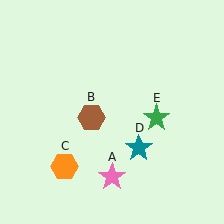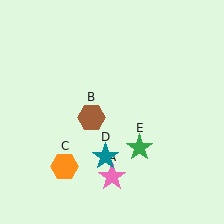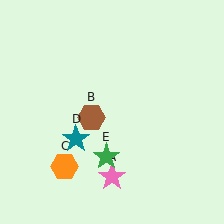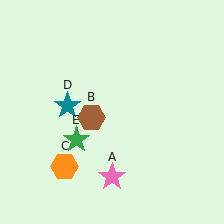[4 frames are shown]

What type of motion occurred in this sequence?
The teal star (object D), green star (object E) rotated clockwise around the center of the scene.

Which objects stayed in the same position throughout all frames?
Pink star (object A) and brown hexagon (object B) and orange hexagon (object C) remained stationary.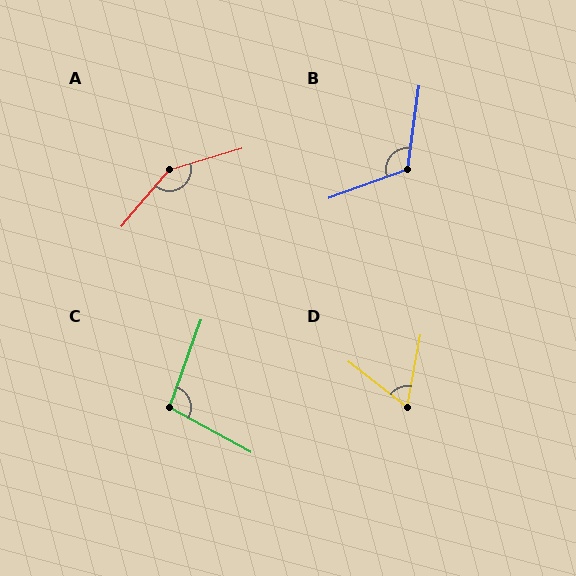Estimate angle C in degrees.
Approximately 99 degrees.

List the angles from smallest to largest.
D (63°), C (99°), B (118°), A (146°).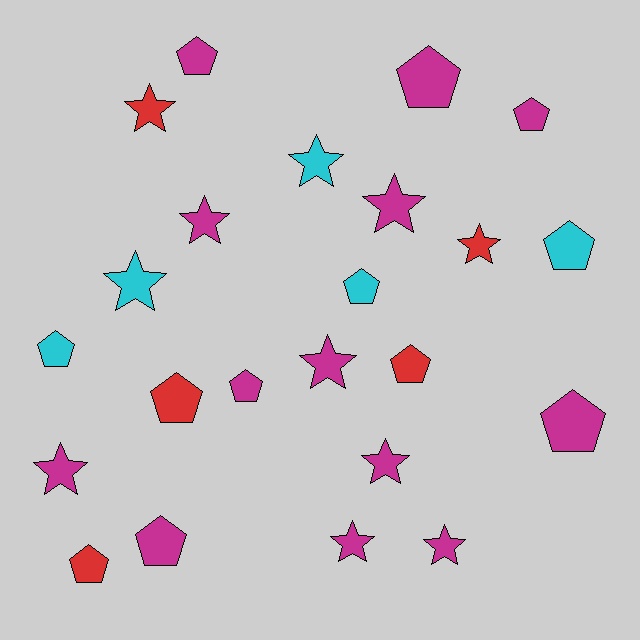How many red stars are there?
There are 2 red stars.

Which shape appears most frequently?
Pentagon, with 12 objects.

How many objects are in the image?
There are 23 objects.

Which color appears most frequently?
Magenta, with 13 objects.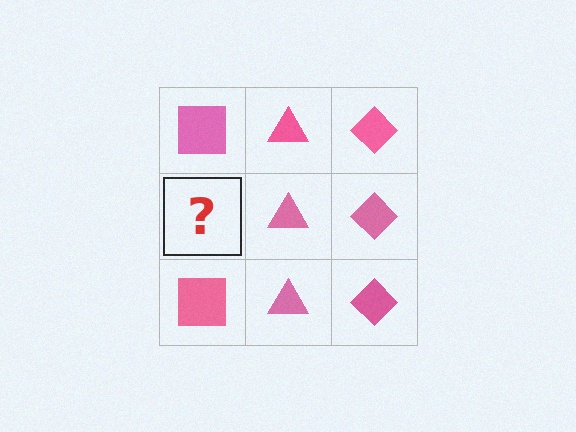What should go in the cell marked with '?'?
The missing cell should contain a pink square.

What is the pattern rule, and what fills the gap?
The rule is that each column has a consistent shape. The gap should be filled with a pink square.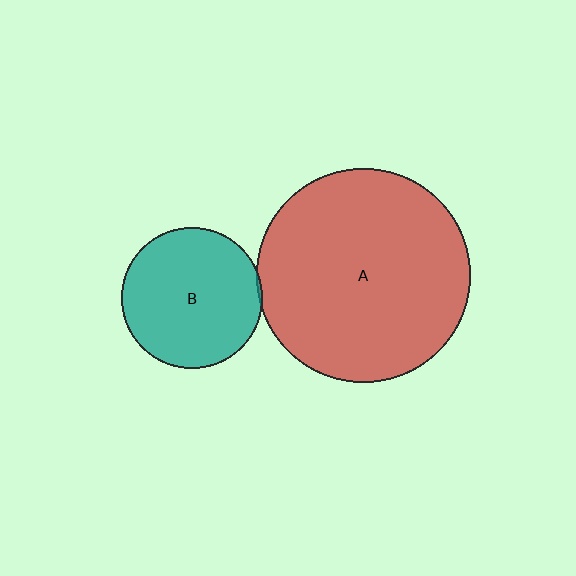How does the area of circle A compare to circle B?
Approximately 2.3 times.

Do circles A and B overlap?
Yes.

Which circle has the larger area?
Circle A (red).